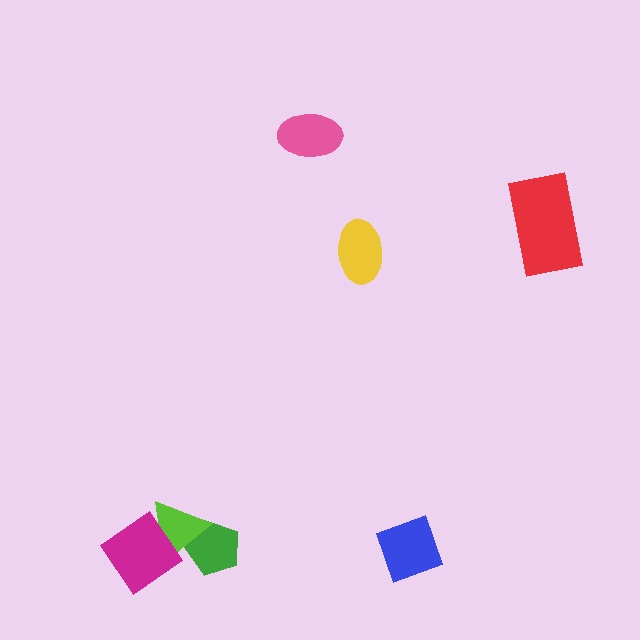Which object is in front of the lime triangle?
The magenta diamond is in front of the lime triangle.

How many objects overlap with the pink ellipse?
0 objects overlap with the pink ellipse.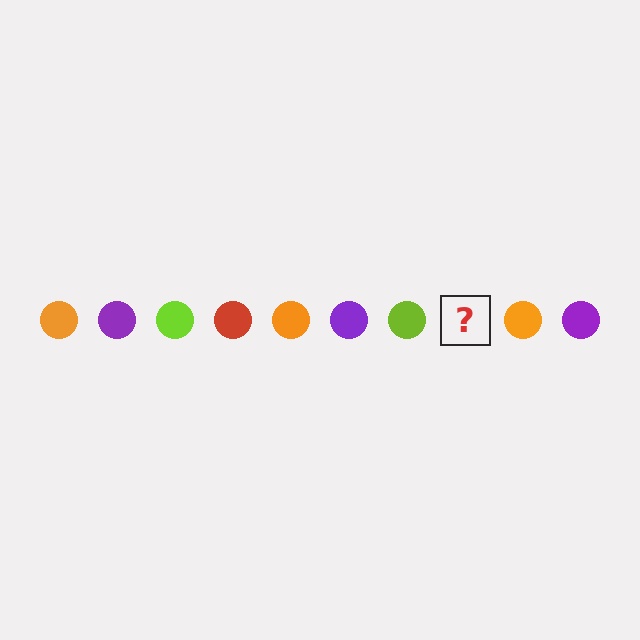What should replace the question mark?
The question mark should be replaced with a red circle.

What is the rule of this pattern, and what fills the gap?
The rule is that the pattern cycles through orange, purple, lime, red circles. The gap should be filled with a red circle.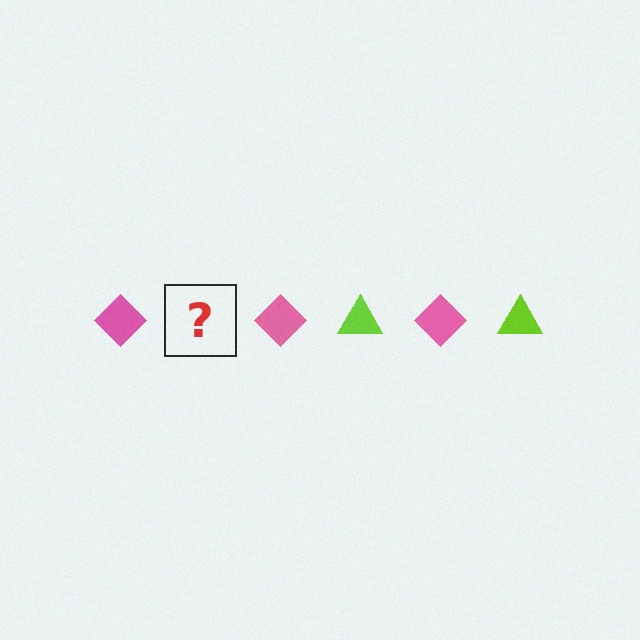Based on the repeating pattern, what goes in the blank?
The blank should be a lime triangle.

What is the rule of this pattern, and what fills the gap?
The rule is that the pattern alternates between pink diamond and lime triangle. The gap should be filled with a lime triangle.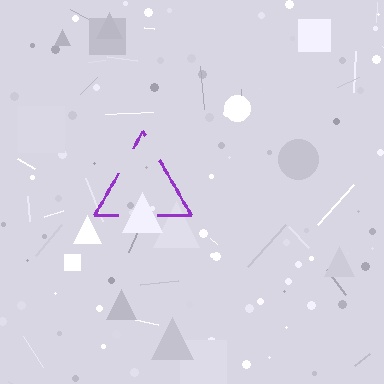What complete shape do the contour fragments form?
The contour fragments form a triangle.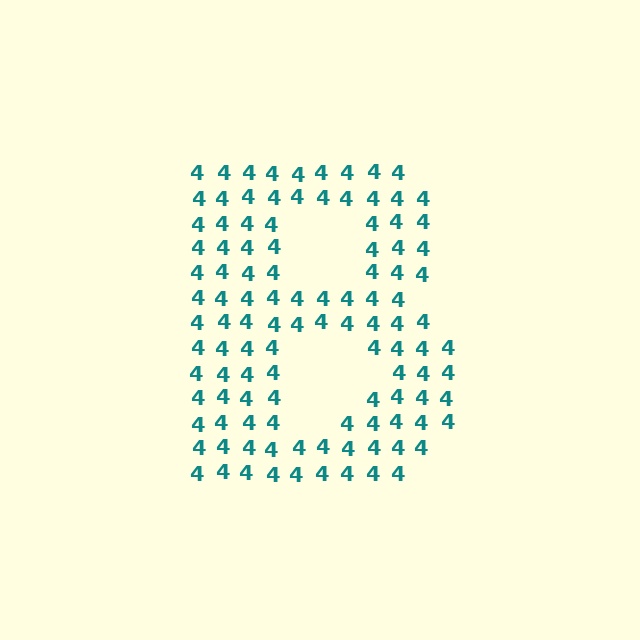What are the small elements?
The small elements are digit 4's.